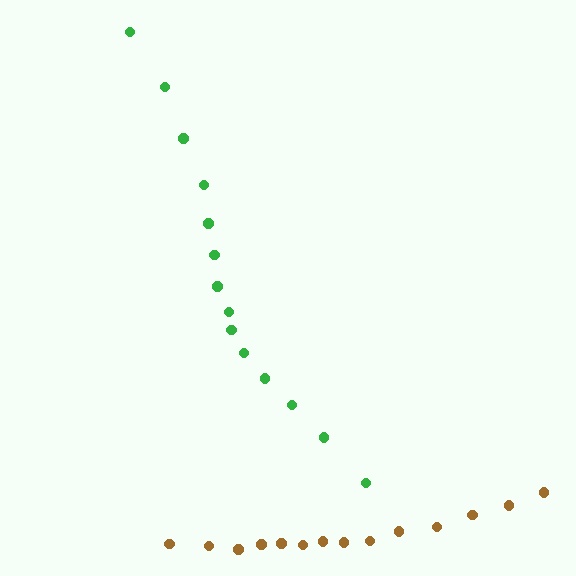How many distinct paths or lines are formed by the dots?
There are 2 distinct paths.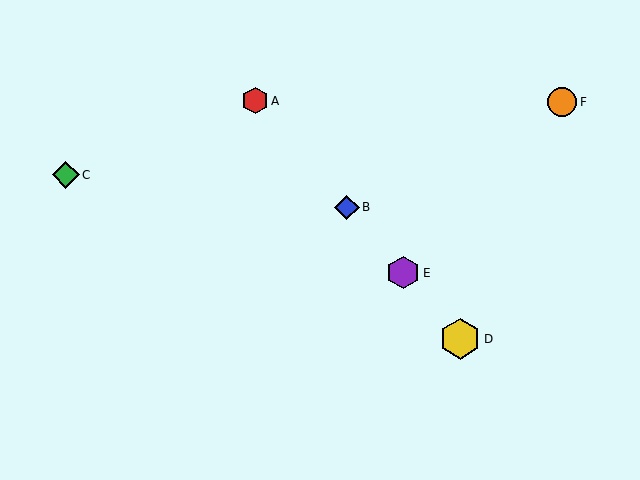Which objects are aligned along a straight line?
Objects A, B, D, E are aligned along a straight line.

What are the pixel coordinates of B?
Object B is at (347, 207).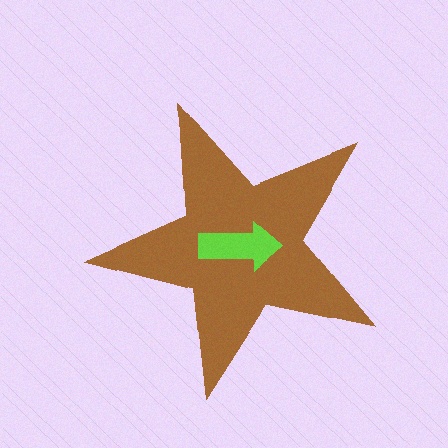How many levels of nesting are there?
2.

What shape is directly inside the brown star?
The lime arrow.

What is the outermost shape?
The brown star.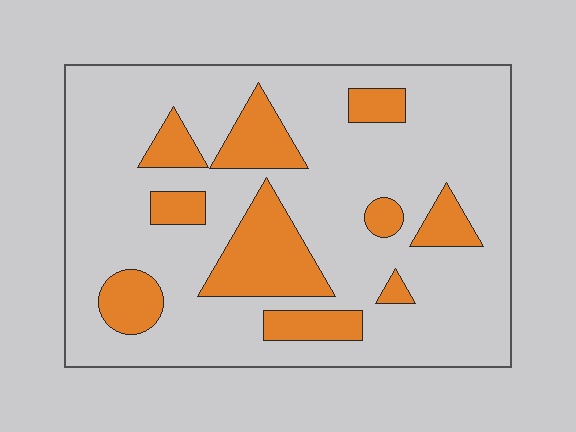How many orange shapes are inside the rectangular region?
10.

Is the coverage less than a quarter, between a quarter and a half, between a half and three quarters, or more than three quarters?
Less than a quarter.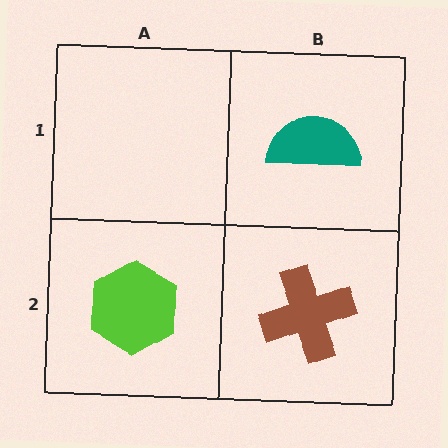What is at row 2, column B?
A brown cross.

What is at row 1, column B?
A teal semicircle.